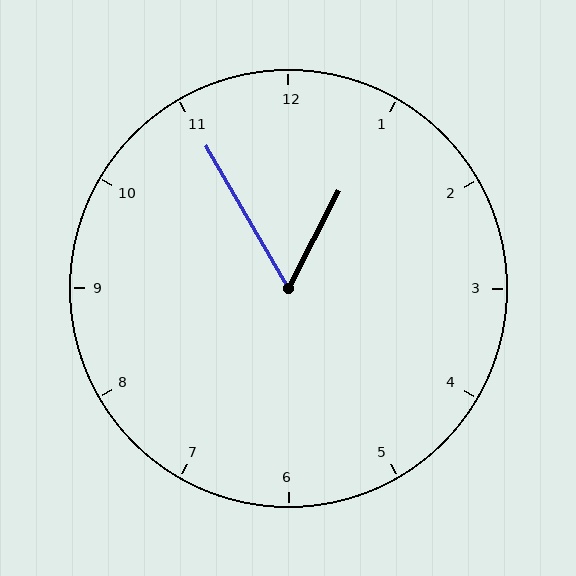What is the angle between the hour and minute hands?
Approximately 58 degrees.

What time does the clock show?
12:55.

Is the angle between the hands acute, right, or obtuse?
It is acute.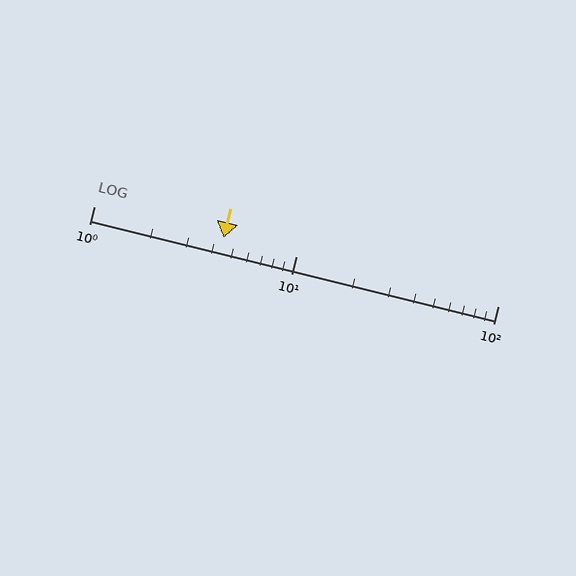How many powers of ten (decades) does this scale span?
The scale spans 2 decades, from 1 to 100.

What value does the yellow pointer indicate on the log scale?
The pointer indicates approximately 4.4.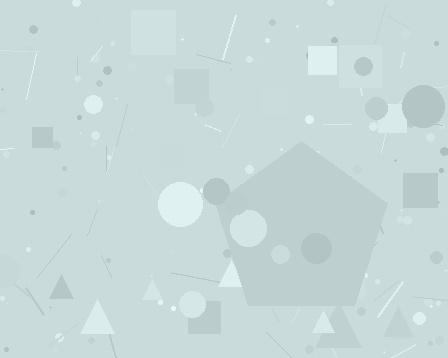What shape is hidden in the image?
A pentagon is hidden in the image.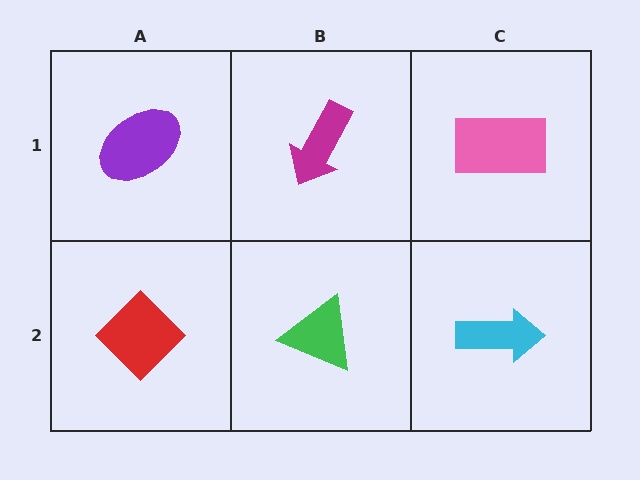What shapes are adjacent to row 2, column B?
A magenta arrow (row 1, column B), a red diamond (row 2, column A), a cyan arrow (row 2, column C).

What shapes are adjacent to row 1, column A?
A red diamond (row 2, column A), a magenta arrow (row 1, column B).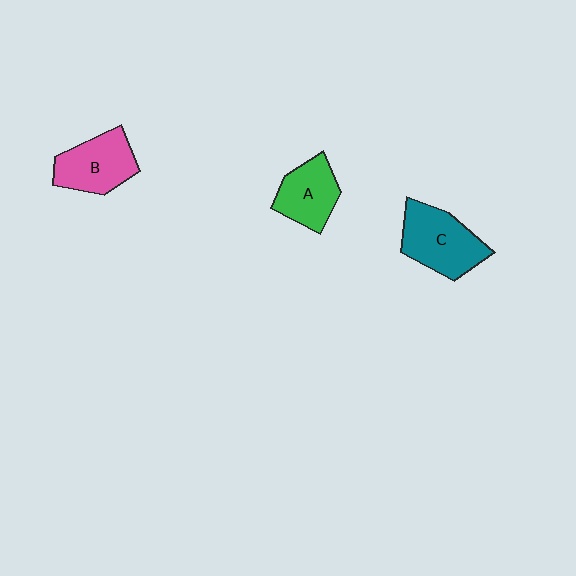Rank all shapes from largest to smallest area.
From largest to smallest: C (teal), B (pink), A (green).